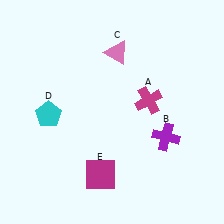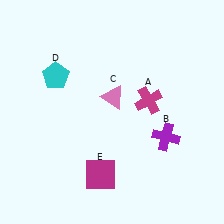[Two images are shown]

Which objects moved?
The objects that moved are: the pink triangle (C), the cyan pentagon (D).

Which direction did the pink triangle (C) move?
The pink triangle (C) moved down.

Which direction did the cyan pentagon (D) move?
The cyan pentagon (D) moved up.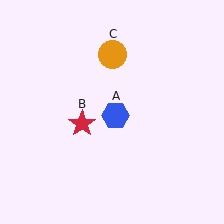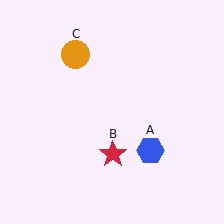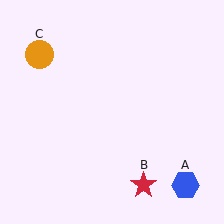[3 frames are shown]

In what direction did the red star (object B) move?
The red star (object B) moved down and to the right.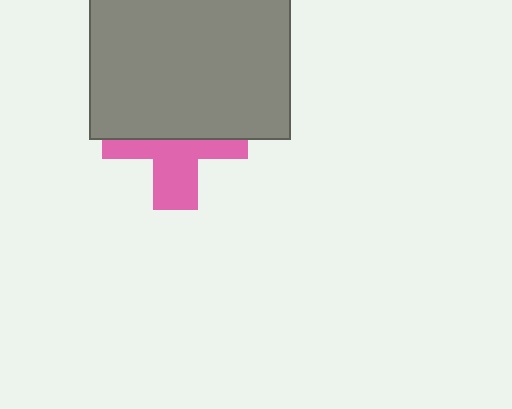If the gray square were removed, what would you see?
You would see the complete pink cross.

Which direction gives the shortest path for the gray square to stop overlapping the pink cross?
Moving up gives the shortest separation.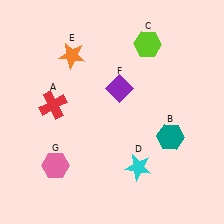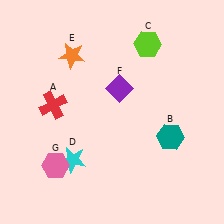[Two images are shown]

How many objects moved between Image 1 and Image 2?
1 object moved between the two images.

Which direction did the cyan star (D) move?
The cyan star (D) moved left.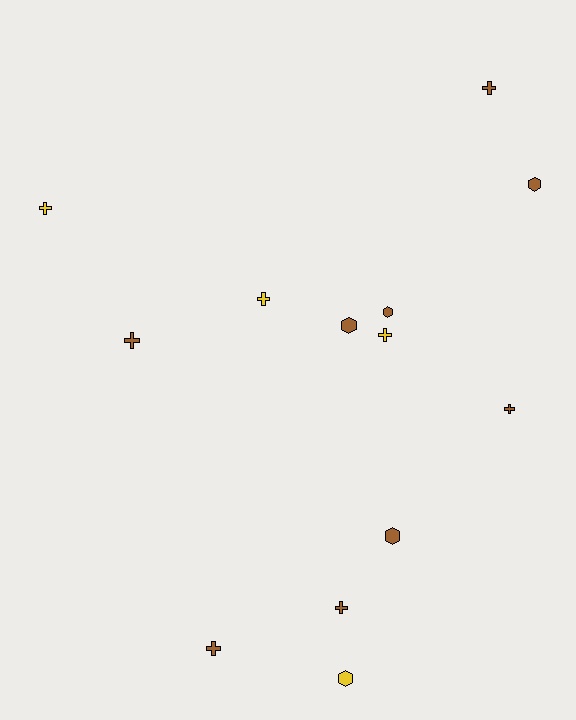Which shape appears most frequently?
Cross, with 8 objects.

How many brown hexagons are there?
There are 4 brown hexagons.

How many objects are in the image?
There are 13 objects.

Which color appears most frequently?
Brown, with 9 objects.